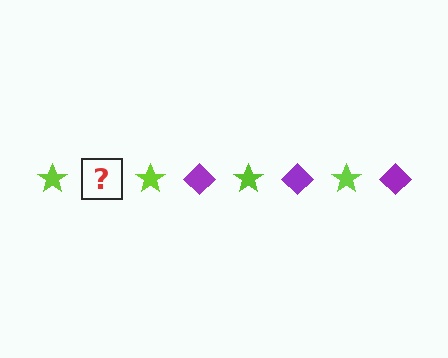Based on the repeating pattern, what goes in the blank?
The blank should be a purple diamond.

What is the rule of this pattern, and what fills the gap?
The rule is that the pattern alternates between lime star and purple diamond. The gap should be filled with a purple diamond.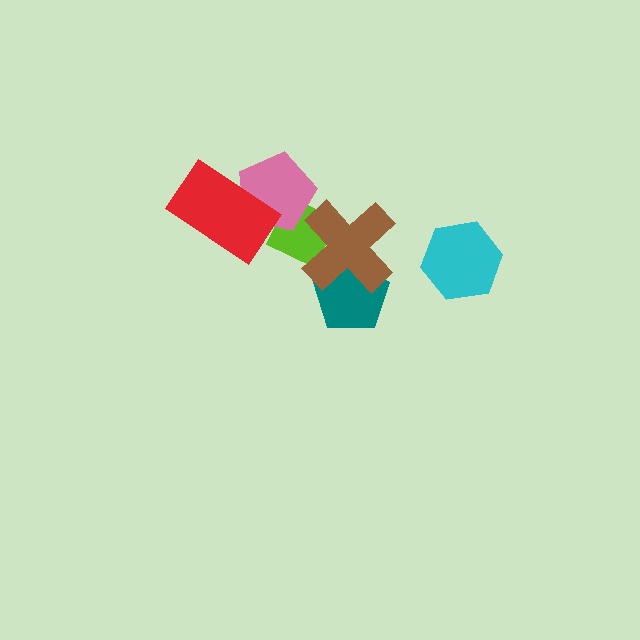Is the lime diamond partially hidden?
Yes, it is partially covered by another shape.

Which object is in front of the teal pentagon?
The brown cross is in front of the teal pentagon.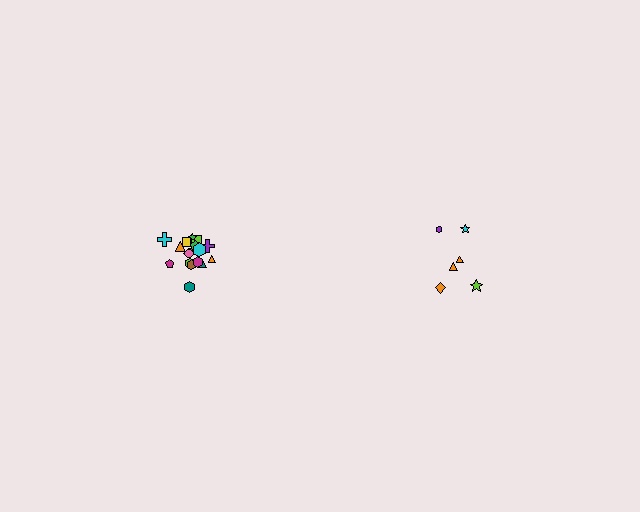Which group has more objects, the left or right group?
The left group.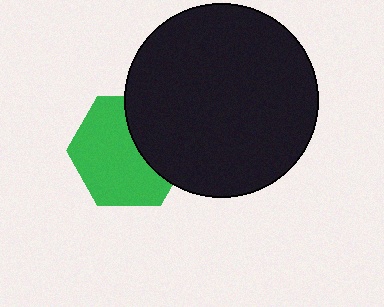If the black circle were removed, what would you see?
You would see the complete green hexagon.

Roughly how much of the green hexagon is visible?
About half of it is visible (roughly 64%).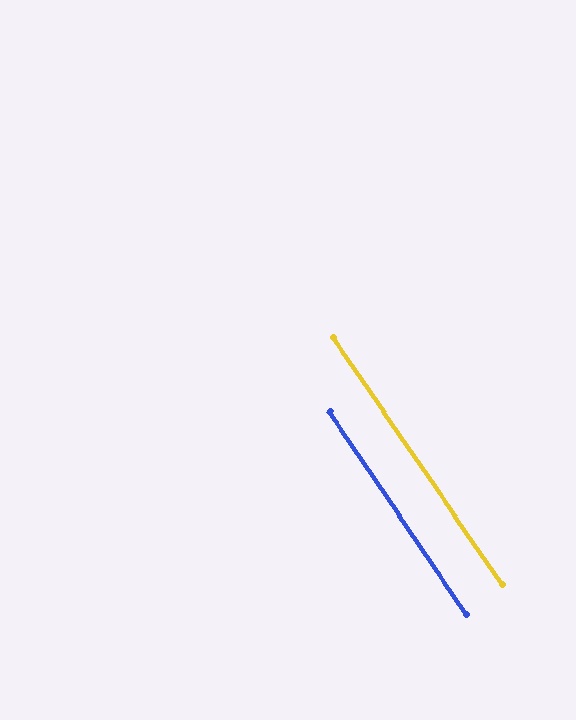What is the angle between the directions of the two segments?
Approximately 0 degrees.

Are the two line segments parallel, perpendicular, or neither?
Parallel — their directions differ by only 0.3°.